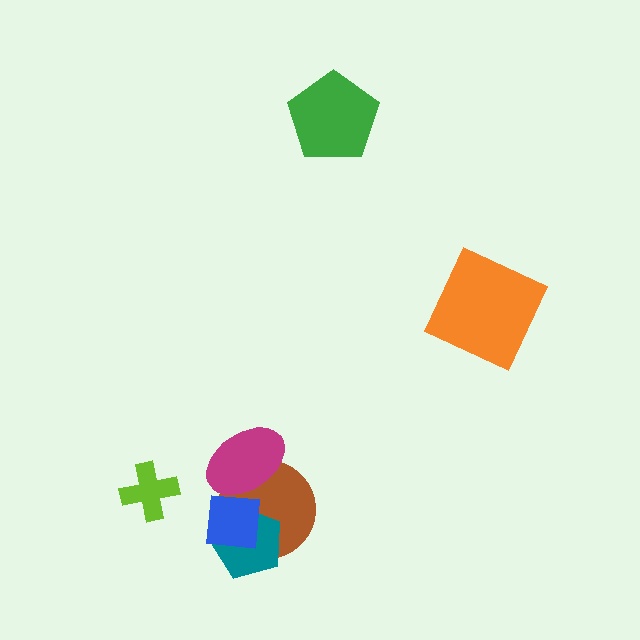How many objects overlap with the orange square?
0 objects overlap with the orange square.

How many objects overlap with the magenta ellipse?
2 objects overlap with the magenta ellipse.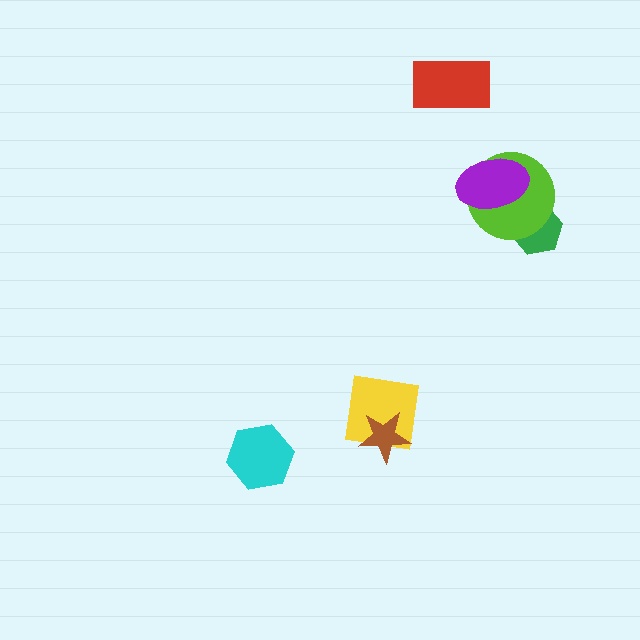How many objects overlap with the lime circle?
2 objects overlap with the lime circle.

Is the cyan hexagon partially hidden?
No, no other shape covers it.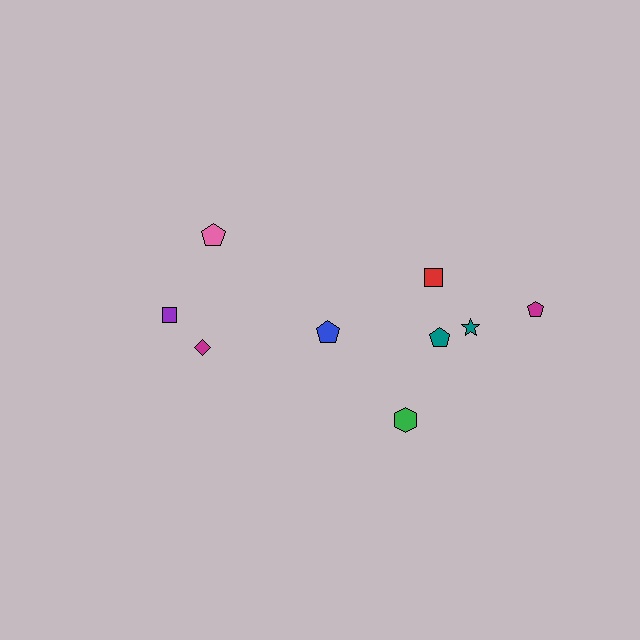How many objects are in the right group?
There are 6 objects.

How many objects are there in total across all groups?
There are 9 objects.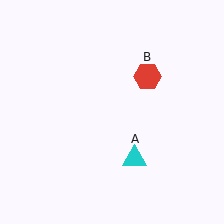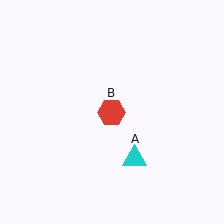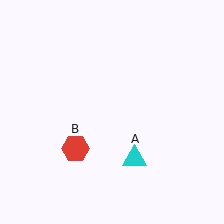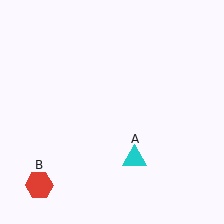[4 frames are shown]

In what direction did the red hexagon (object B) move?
The red hexagon (object B) moved down and to the left.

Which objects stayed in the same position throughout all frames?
Cyan triangle (object A) remained stationary.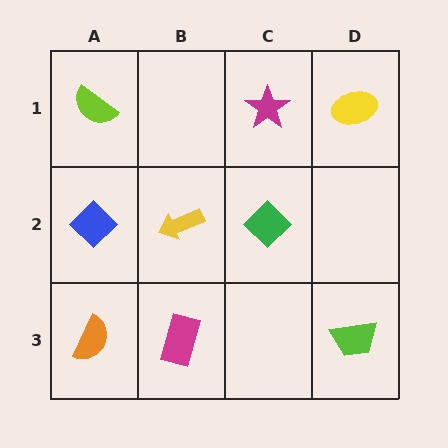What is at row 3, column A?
An orange semicircle.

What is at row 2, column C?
A green diamond.